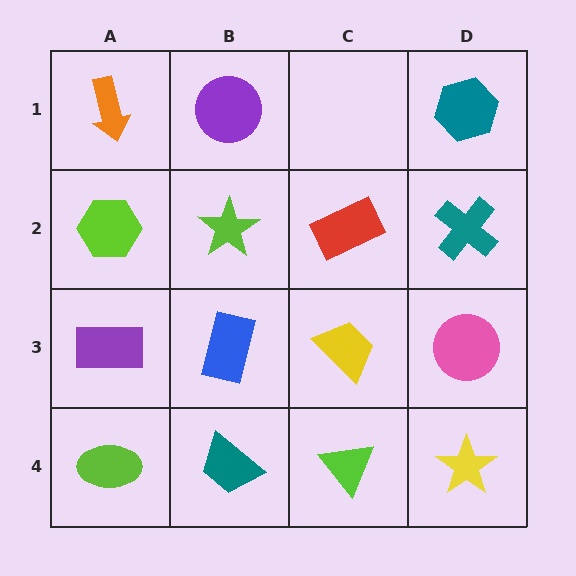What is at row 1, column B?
A purple circle.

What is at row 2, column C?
A red rectangle.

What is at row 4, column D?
A yellow star.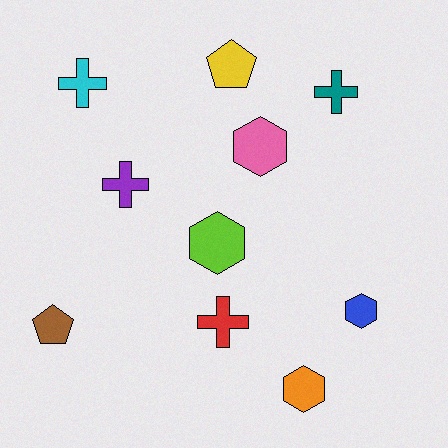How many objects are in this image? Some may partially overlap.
There are 10 objects.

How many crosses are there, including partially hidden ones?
There are 4 crosses.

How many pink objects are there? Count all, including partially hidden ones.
There is 1 pink object.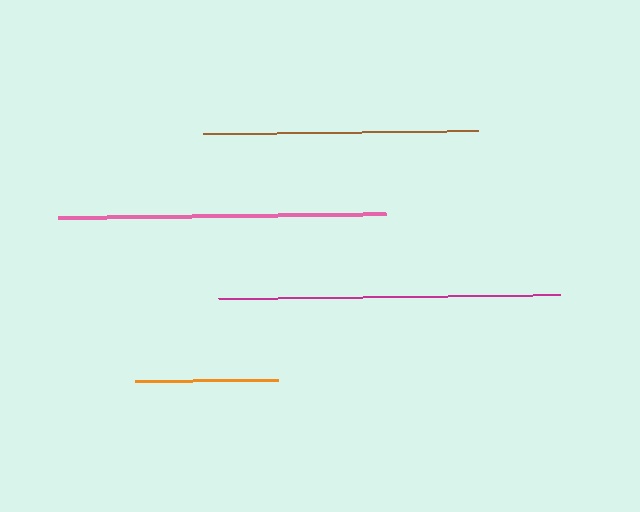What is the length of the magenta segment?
The magenta segment is approximately 342 pixels long.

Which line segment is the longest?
The magenta line is the longest at approximately 342 pixels.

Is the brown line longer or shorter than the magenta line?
The magenta line is longer than the brown line.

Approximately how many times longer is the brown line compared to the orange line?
The brown line is approximately 1.9 times the length of the orange line.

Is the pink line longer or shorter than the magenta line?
The magenta line is longer than the pink line.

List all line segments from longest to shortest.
From longest to shortest: magenta, pink, brown, orange.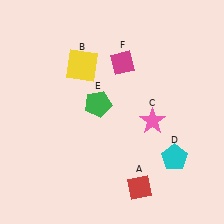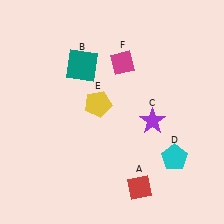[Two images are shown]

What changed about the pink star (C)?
In Image 1, C is pink. In Image 2, it changed to purple.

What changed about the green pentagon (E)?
In Image 1, E is green. In Image 2, it changed to yellow.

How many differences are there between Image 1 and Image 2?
There are 3 differences between the two images.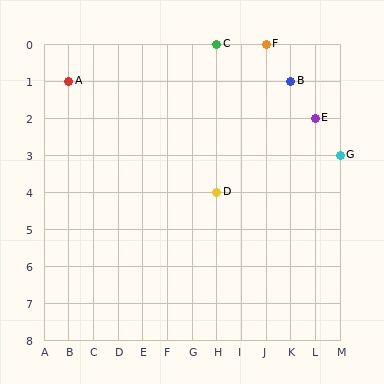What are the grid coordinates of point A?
Point A is at grid coordinates (B, 1).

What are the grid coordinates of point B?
Point B is at grid coordinates (K, 1).